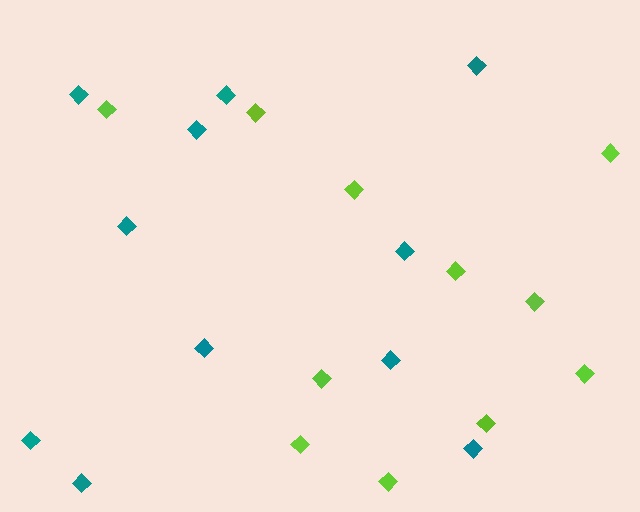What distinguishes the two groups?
There are 2 groups: one group of teal diamonds (11) and one group of lime diamonds (11).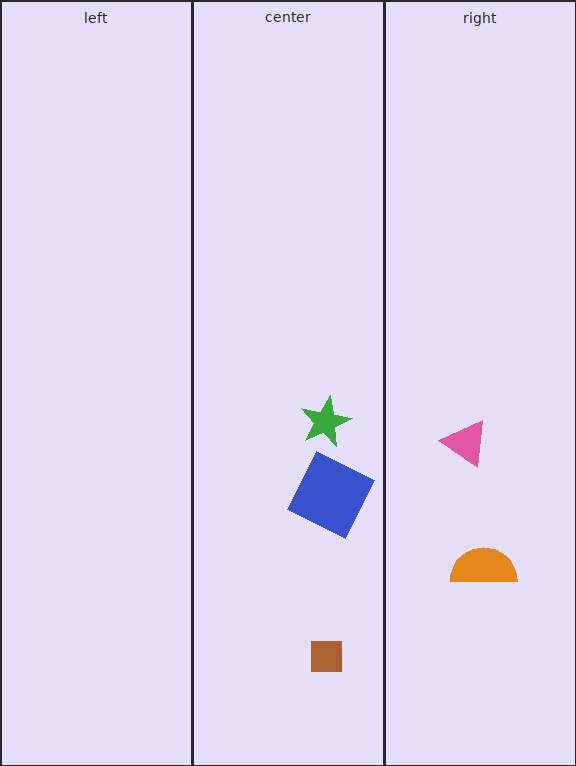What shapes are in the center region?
The brown square, the blue square, the green star.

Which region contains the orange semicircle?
The right region.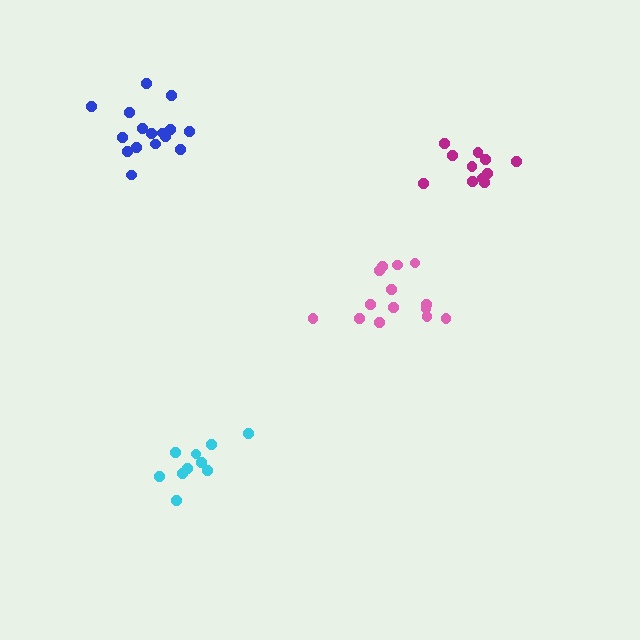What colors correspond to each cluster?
The clusters are colored: cyan, pink, blue, magenta.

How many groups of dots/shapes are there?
There are 4 groups.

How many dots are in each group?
Group 1: 10 dots, Group 2: 14 dots, Group 3: 16 dots, Group 4: 11 dots (51 total).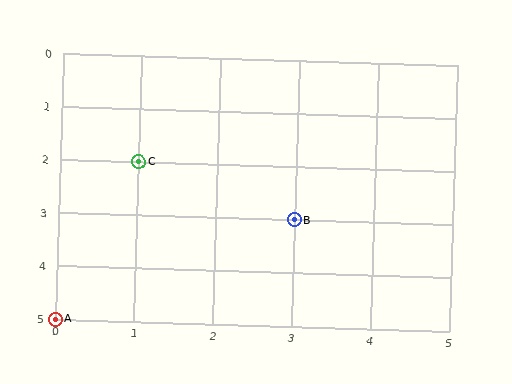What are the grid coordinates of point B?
Point B is at grid coordinates (3, 3).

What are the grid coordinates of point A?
Point A is at grid coordinates (0, 5).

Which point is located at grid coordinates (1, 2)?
Point C is at (1, 2).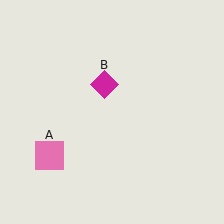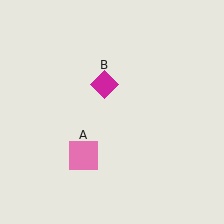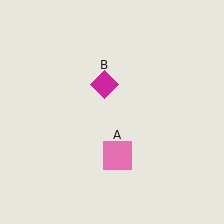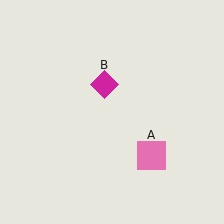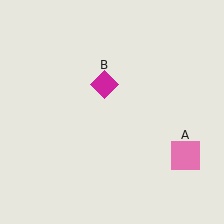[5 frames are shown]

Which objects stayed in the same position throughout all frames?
Magenta diamond (object B) remained stationary.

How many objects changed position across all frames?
1 object changed position: pink square (object A).